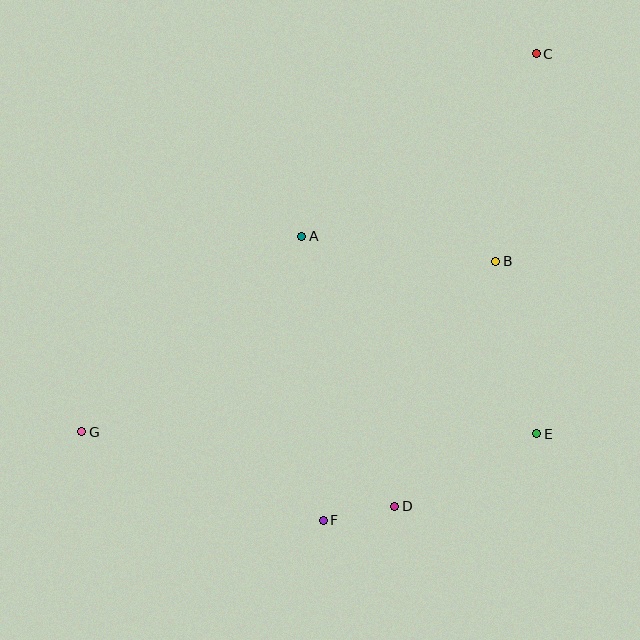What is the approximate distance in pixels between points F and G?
The distance between F and G is approximately 257 pixels.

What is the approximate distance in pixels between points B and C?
The distance between B and C is approximately 211 pixels.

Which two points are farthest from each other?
Points C and G are farthest from each other.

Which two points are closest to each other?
Points D and F are closest to each other.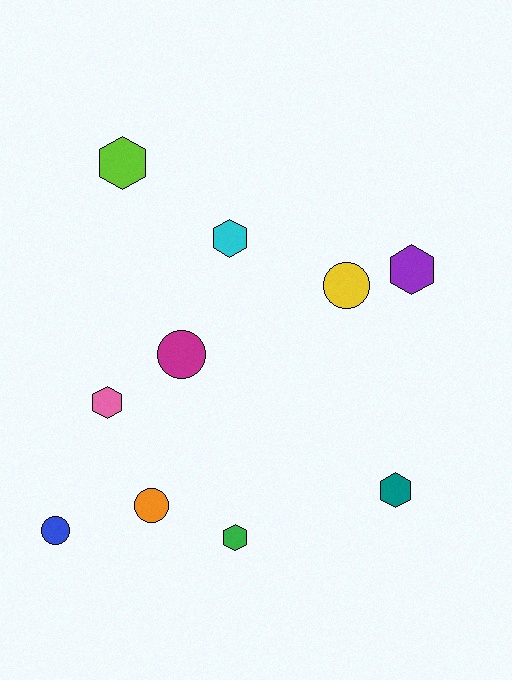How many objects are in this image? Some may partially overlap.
There are 10 objects.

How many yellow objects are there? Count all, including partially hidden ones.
There is 1 yellow object.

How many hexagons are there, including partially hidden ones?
There are 6 hexagons.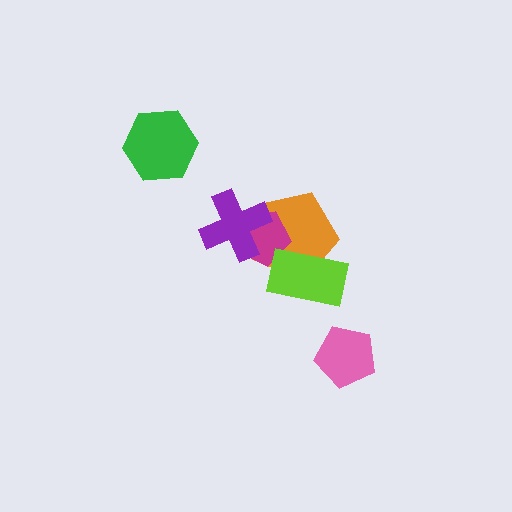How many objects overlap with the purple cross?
2 objects overlap with the purple cross.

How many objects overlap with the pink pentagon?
0 objects overlap with the pink pentagon.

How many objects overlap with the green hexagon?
0 objects overlap with the green hexagon.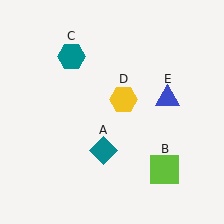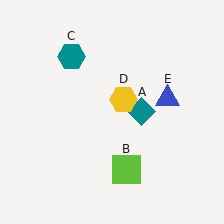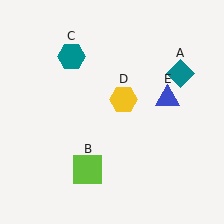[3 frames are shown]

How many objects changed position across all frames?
2 objects changed position: teal diamond (object A), lime square (object B).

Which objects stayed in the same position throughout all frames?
Teal hexagon (object C) and yellow hexagon (object D) and blue triangle (object E) remained stationary.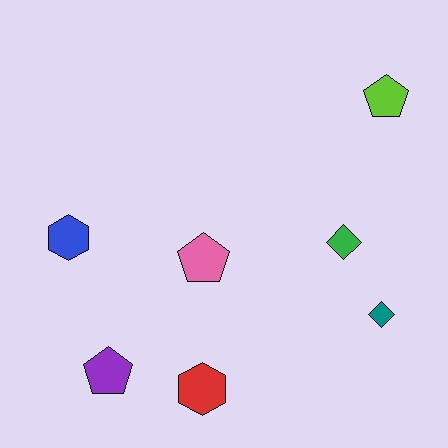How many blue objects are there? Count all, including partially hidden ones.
There is 1 blue object.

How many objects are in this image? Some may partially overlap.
There are 7 objects.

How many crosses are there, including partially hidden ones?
There are no crosses.